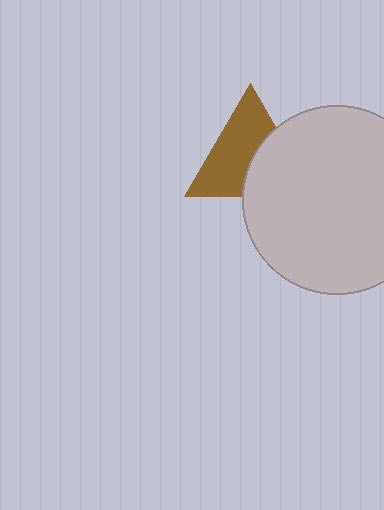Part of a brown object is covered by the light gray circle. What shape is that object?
It is a triangle.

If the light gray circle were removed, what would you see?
You would see the complete brown triangle.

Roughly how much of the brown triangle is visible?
About half of it is visible (roughly 60%).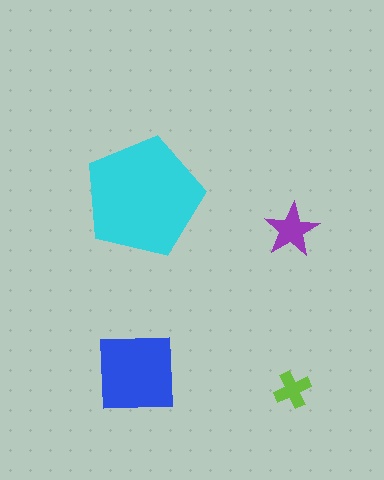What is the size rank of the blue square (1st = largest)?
2nd.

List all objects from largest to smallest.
The cyan pentagon, the blue square, the purple star, the lime cross.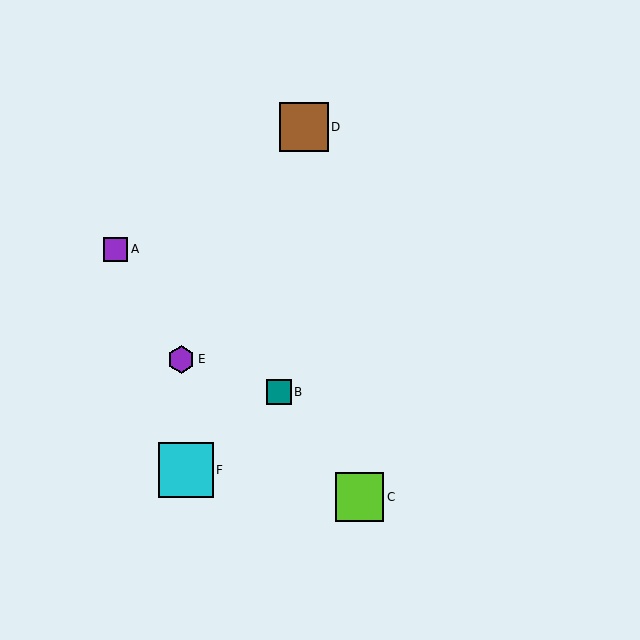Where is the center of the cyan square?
The center of the cyan square is at (186, 470).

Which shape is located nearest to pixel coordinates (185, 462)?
The cyan square (labeled F) at (186, 470) is nearest to that location.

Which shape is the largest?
The cyan square (labeled F) is the largest.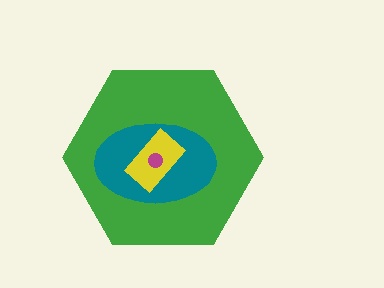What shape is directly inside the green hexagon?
The teal ellipse.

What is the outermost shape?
The green hexagon.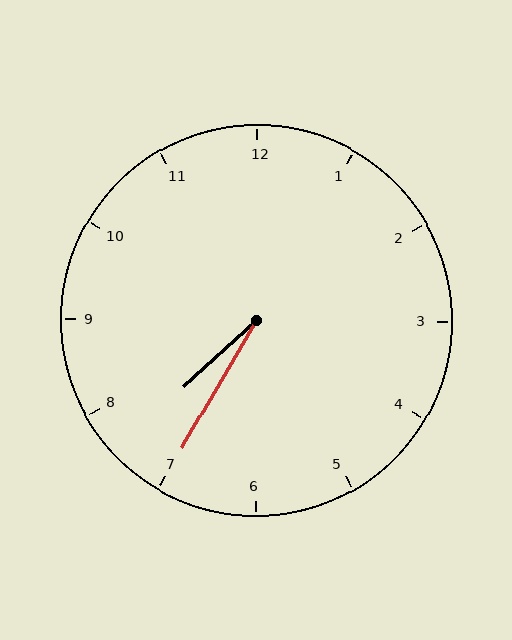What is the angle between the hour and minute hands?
Approximately 18 degrees.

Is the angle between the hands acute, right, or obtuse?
It is acute.